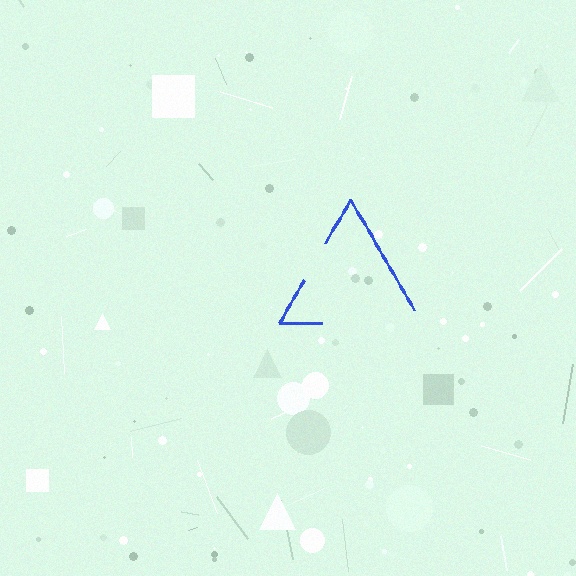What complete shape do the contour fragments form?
The contour fragments form a triangle.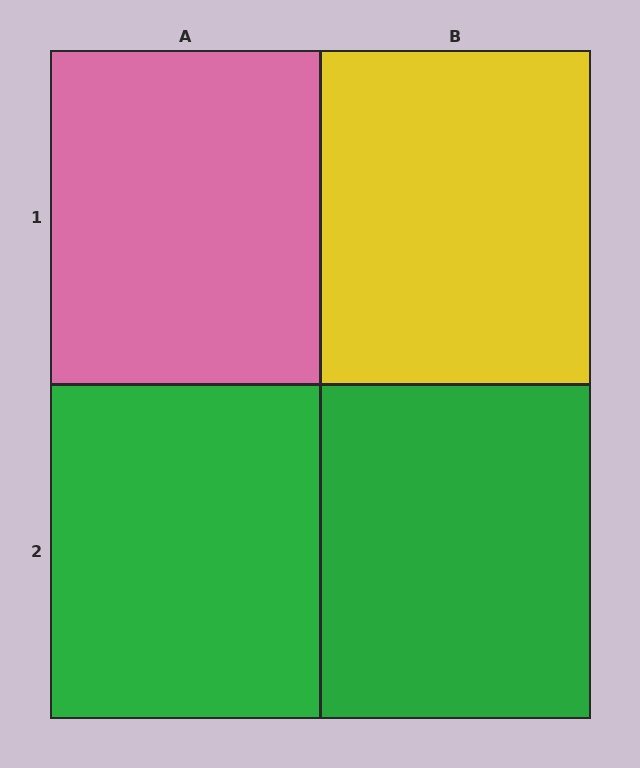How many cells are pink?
1 cell is pink.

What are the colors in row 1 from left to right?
Pink, yellow.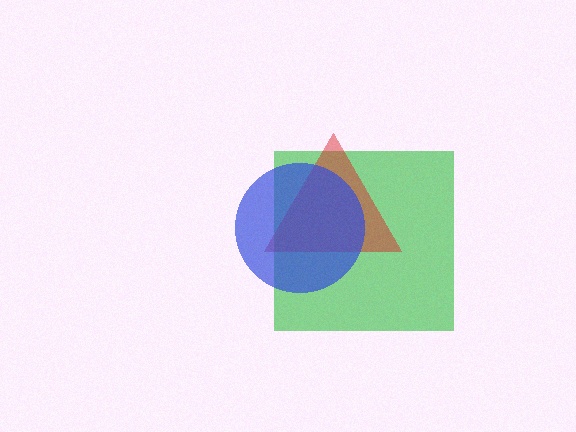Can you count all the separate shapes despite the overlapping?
Yes, there are 3 separate shapes.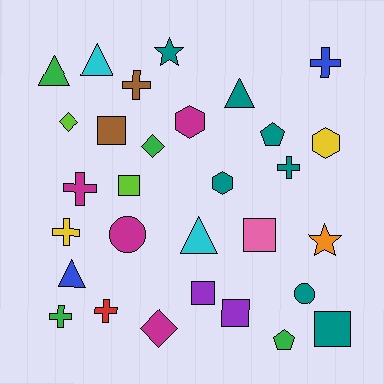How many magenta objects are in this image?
There are 4 magenta objects.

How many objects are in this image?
There are 30 objects.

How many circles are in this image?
There are 2 circles.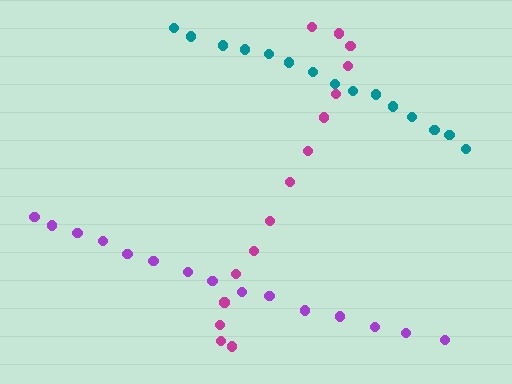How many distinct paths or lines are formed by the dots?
There are 3 distinct paths.